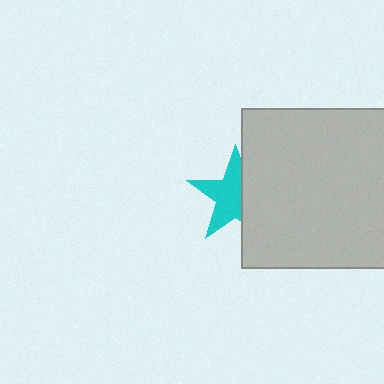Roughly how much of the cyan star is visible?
About half of it is visible (roughly 61%).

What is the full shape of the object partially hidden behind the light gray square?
The partially hidden object is a cyan star.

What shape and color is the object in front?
The object in front is a light gray square.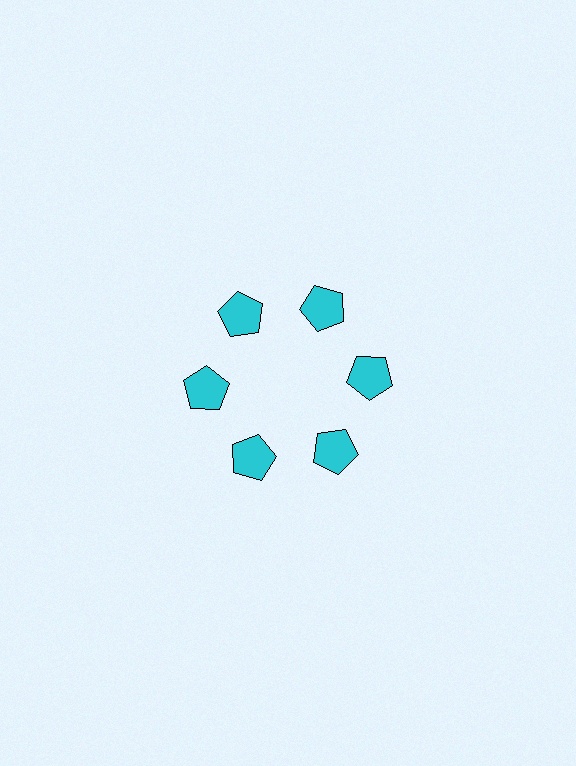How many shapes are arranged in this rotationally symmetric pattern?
There are 6 shapes, arranged in 6 groups of 1.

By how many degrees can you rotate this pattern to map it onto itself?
The pattern maps onto itself every 60 degrees of rotation.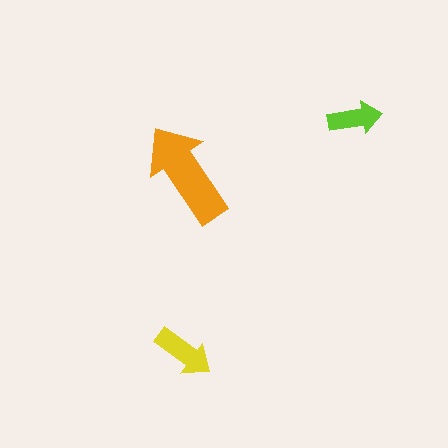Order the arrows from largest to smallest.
the orange one, the yellow one, the lime one.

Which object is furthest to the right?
The lime arrow is rightmost.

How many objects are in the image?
There are 3 objects in the image.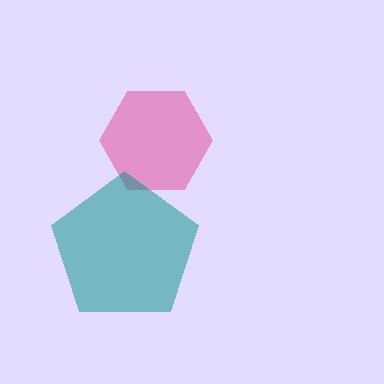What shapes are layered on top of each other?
The layered shapes are: a pink hexagon, a teal pentagon.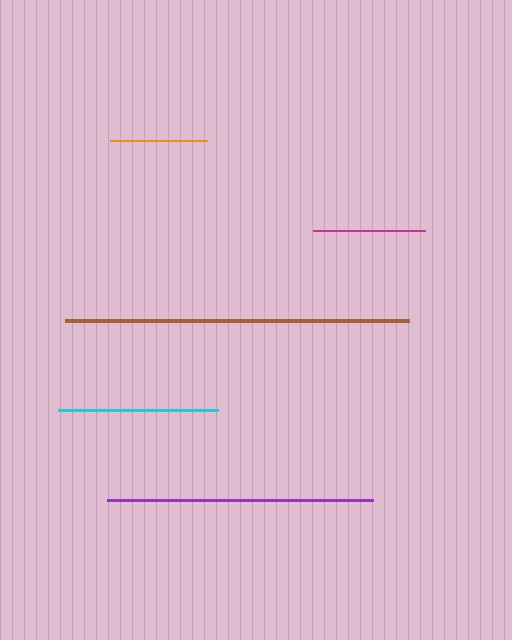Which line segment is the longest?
The brown line is the longest at approximately 344 pixels.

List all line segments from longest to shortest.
From longest to shortest: brown, purple, cyan, magenta, orange.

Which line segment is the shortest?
The orange line is the shortest at approximately 98 pixels.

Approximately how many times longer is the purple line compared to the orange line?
The purple line is approximately 2.7 times the length of the orange line.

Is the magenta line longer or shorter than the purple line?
The purple line is longer than the magenta line.